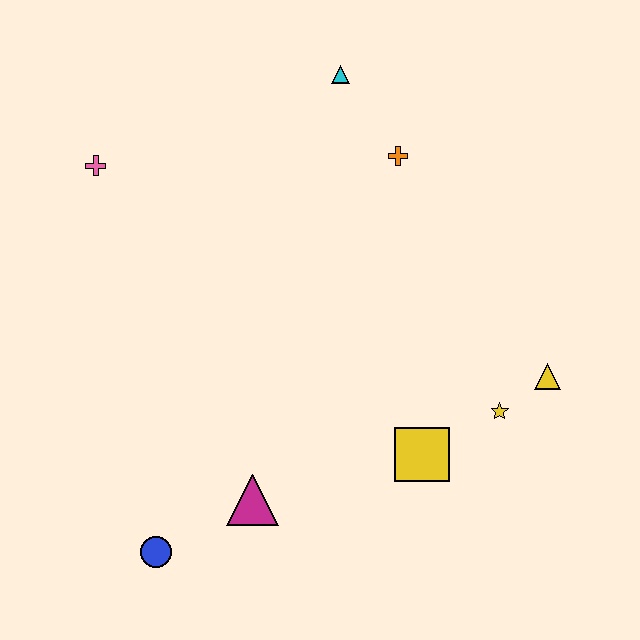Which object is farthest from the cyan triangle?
The blue circle is farthest from the cyan triangle.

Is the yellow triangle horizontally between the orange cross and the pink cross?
No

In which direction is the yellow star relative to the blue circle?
The yellow star is to the right of the blue circle.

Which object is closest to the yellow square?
The yellow star is closest to the yellow square.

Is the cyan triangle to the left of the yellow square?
Yes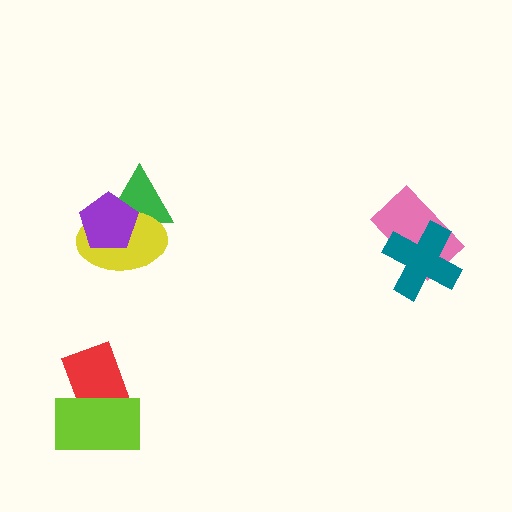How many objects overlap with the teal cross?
1 object overlaps with the teal cross.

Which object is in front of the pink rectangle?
The teal cross is in front of the pink rectangle.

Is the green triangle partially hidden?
Yes, it is partially covered by another shape.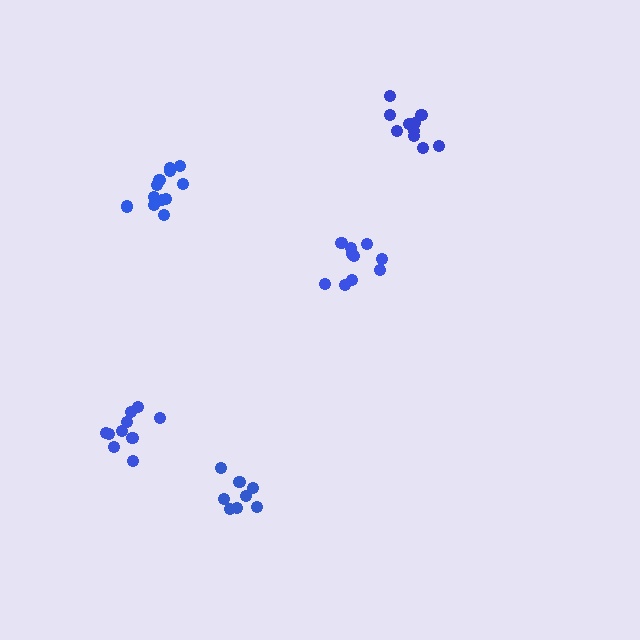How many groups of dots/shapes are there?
There are 5 groups.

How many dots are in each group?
Group 1: 10 dots, Group 2: 11 dots, Group 3: 10 dots, Group 4: 8 dots, Group 5: 12 dots (51 total).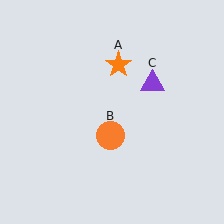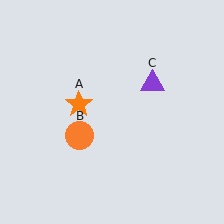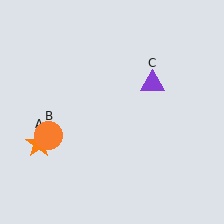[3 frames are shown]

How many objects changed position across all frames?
2 objects changed position: orange star (object A), orange circle (object B).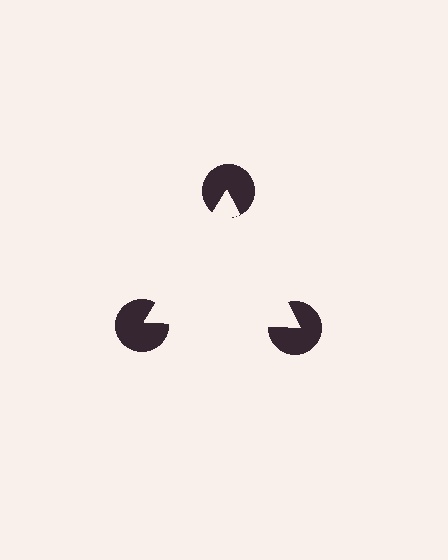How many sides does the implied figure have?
3 sides.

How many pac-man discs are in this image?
There are 3 — one at each vertex of the illusory triangle.